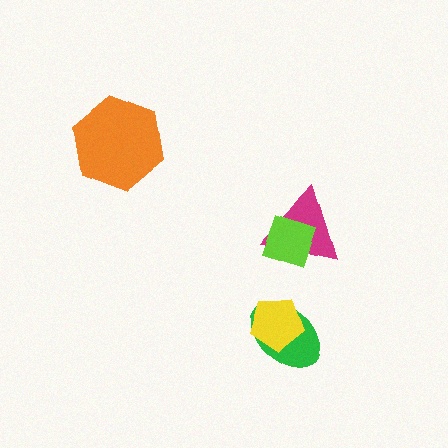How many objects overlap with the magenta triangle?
1 object overlaps with the magenta triangle.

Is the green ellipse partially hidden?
Yes, it is partially covered by another shape.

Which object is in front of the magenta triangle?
The lime diamond is in front of the magenta triangle.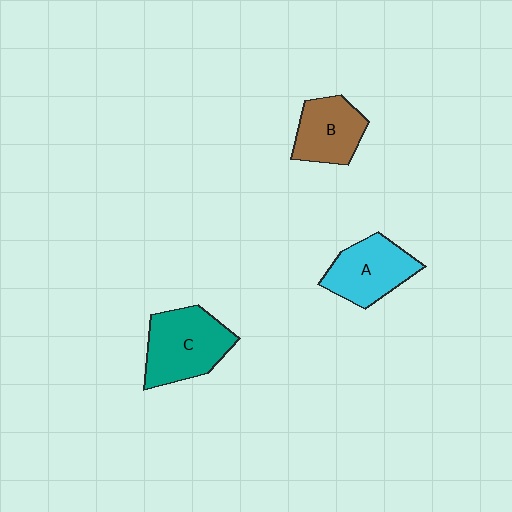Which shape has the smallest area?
Shape B (brown).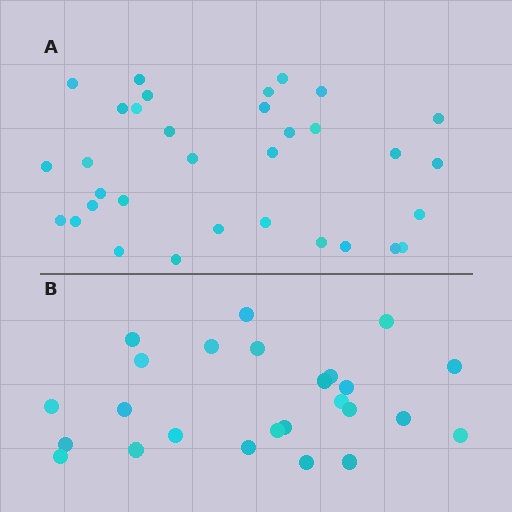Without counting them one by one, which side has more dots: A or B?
Region A (the top region) has more dots.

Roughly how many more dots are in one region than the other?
Region A has roughly 8 or so more dots than region B.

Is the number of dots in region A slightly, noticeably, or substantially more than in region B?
Region A has noticeably more, but not dramatically so. The ratio is roughly 1.3 to 1.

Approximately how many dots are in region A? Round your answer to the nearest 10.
About 30 dots. (The exact count is 33, which rounds to 30.)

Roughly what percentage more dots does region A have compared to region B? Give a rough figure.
About 30% more.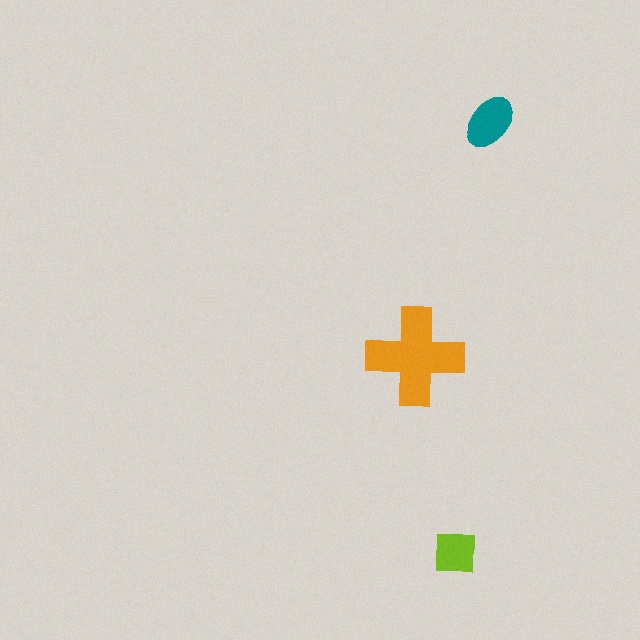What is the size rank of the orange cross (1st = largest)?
1st.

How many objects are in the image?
There are 3 objects in the image.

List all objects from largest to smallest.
The orange cross, the teal ellipse, the lime square.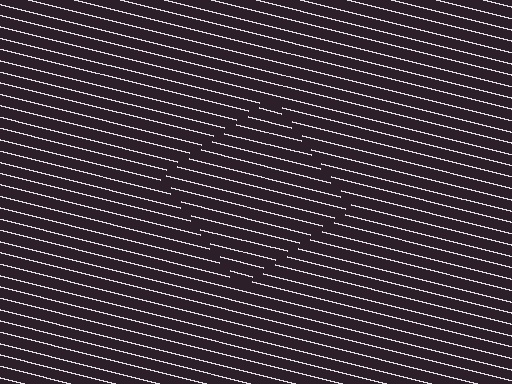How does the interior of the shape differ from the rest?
The interior of the shape contains the same grating, shifted by half a period — the contour is defined by the phase discontinuity where line-ends from the inner and outer gratings abut.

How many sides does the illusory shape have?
4 sides — the line-ends trace a square.